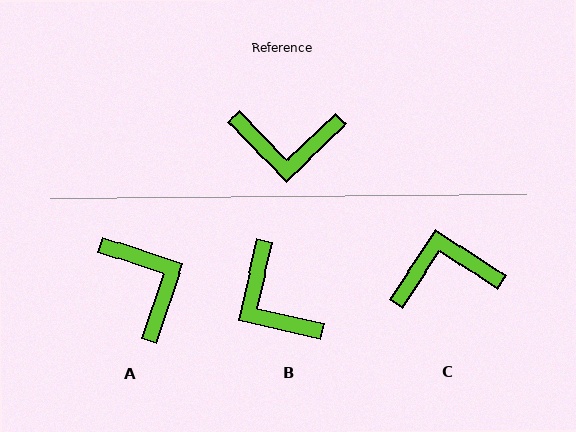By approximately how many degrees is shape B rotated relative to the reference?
Approximately 56 degrees clockwise.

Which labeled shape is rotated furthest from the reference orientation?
C, about 168 degrees away.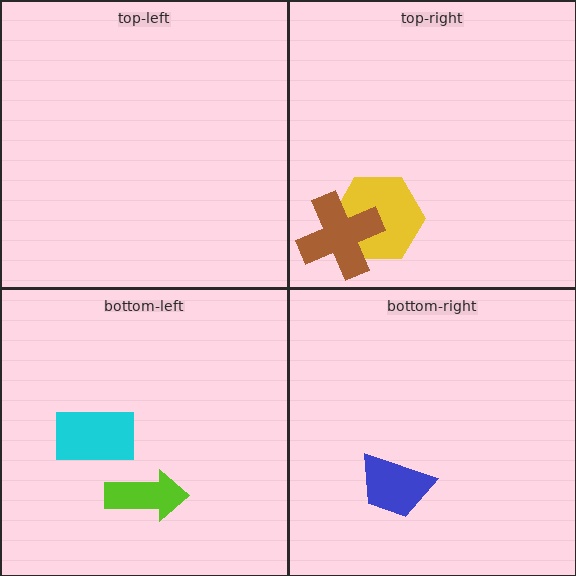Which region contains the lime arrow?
The bottom-left region.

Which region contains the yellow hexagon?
The top-right region.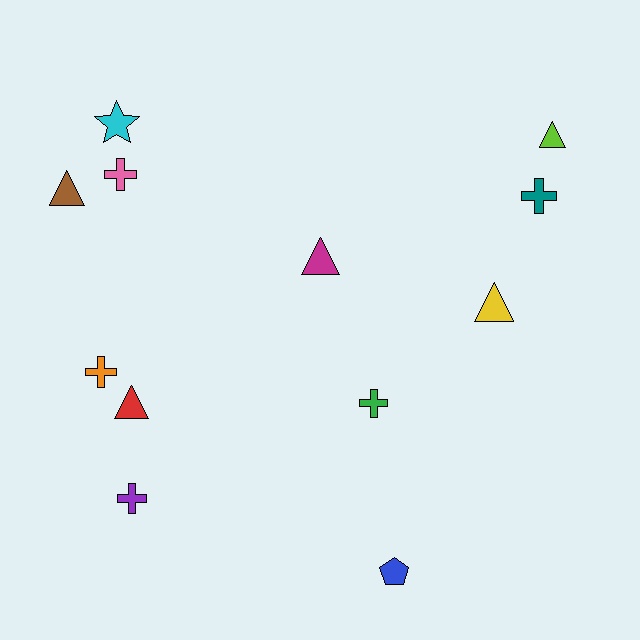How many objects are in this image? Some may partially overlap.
There are 12 objects.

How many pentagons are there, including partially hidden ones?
There is 1 pentagon.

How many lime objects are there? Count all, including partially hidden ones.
There is 1 lime object.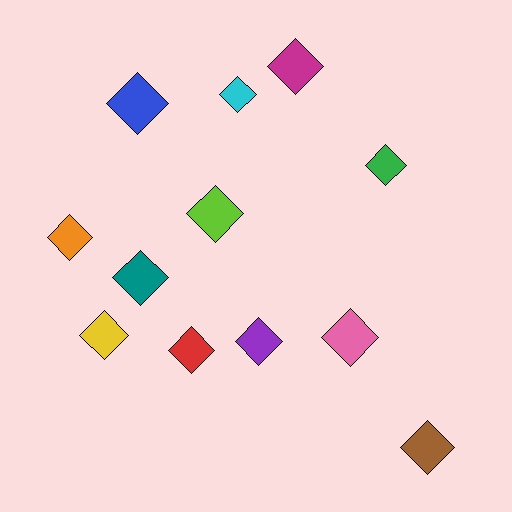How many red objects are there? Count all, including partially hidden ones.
There is 1 red object.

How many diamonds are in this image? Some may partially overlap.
There are 12 diamonds.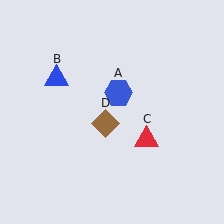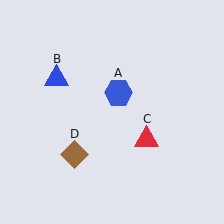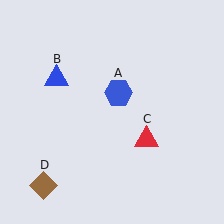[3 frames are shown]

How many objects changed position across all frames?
1 object changed position: brown diamond (object D).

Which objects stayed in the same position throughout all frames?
Blue hexagon (object A) and blue triangle (object B) and red triangle (object C) remained stationary.